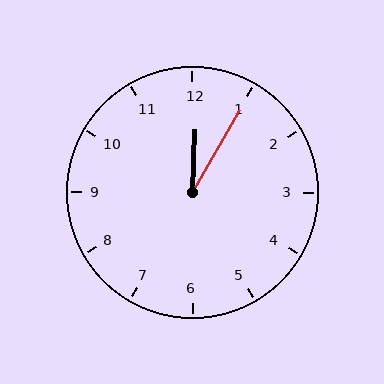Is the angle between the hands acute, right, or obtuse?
It is acute.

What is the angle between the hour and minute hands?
Approximately 28 degrees.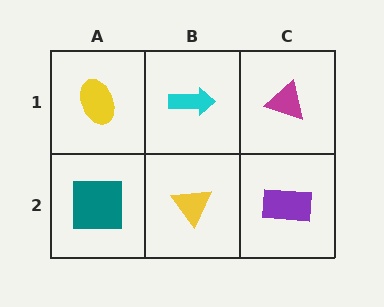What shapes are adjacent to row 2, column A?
A yellow ellipse (row 1, column A), a yellow triangle (row 2, column B).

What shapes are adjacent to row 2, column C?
A magenta triangle (row 1, column C), a yellow triangle (row 2, column B).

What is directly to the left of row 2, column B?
A teal square.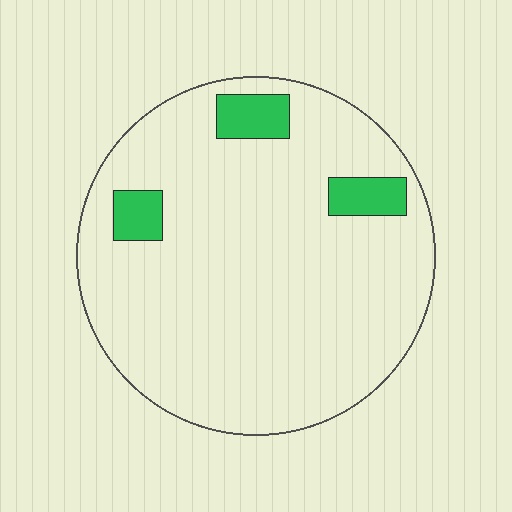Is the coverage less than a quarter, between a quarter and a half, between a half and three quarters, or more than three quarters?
Less than a quarter.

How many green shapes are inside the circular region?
3.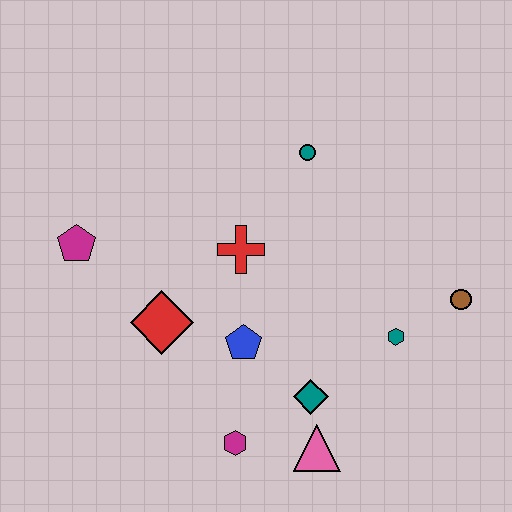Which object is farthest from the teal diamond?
The magenta pentagon is farthest from the teal diamond.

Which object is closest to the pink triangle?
The teal diamond is closest to the pink triangle.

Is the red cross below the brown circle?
No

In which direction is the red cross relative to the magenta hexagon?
The red cross is above the magenta hexagon.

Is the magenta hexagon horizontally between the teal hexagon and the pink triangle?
No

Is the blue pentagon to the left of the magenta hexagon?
No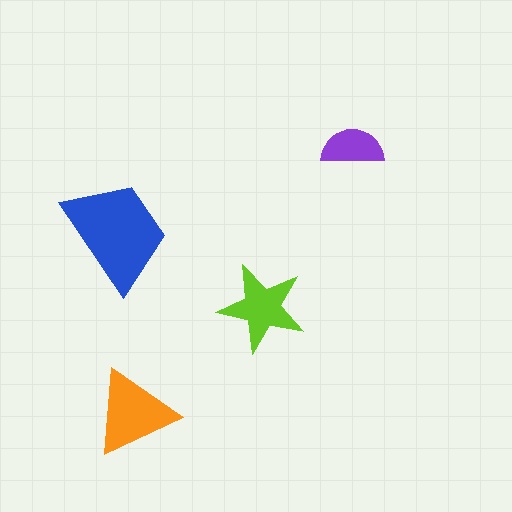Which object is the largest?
The blue trapezoid.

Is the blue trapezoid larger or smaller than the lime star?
Larger.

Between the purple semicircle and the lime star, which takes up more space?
The lime star.